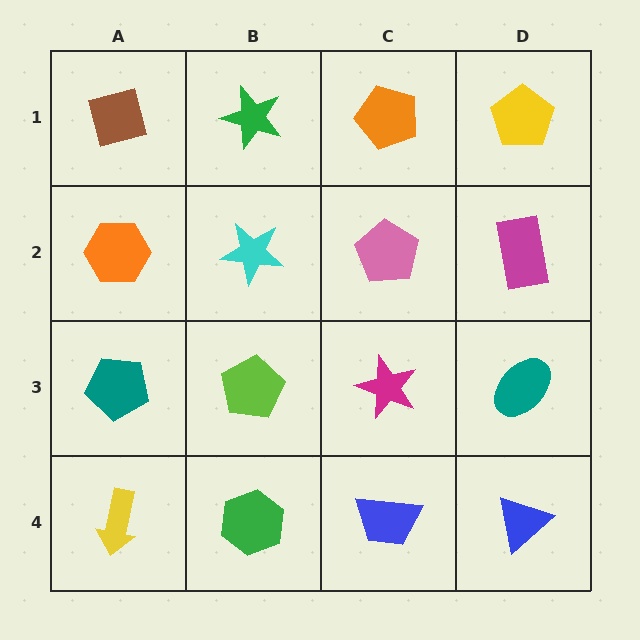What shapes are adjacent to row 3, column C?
A pink pentagon (row 2, column C), a blue trapezoid (row 4, column C), a lime pentagon (row 3, column B), a teal ellipse (row 3, column D).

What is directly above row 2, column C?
An orange pentagon.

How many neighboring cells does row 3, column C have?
4.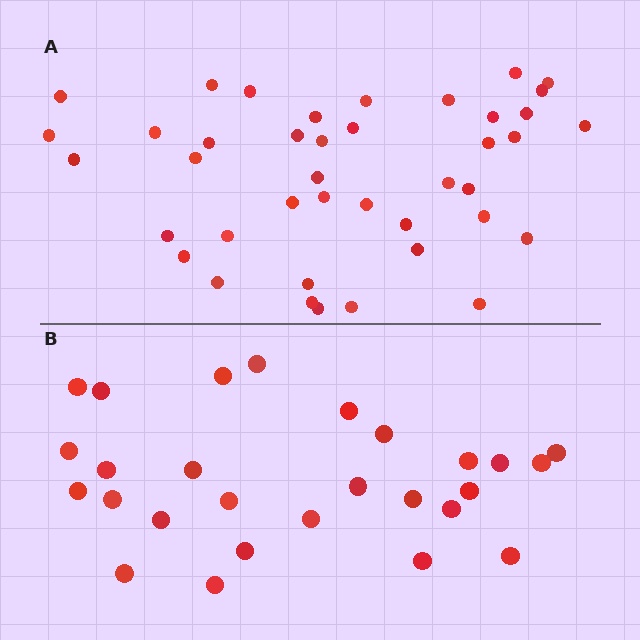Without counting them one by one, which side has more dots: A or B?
Region A (the top region) has more dots.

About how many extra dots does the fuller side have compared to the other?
Region A has approximately 15 more dots than region B.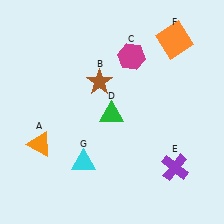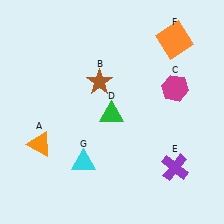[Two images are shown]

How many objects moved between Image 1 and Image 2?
1 object moved between the two images.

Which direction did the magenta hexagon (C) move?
The magenta hexagon (C) moved right.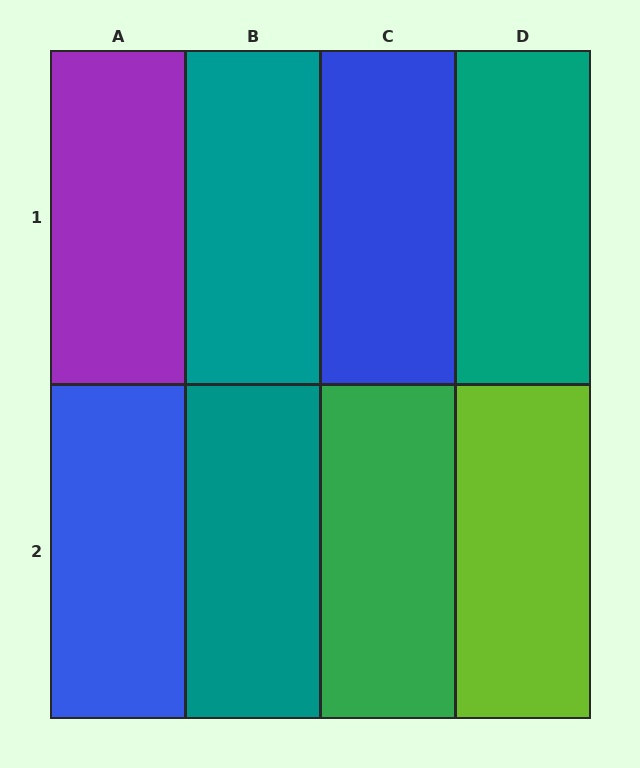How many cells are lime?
1 cell is lime.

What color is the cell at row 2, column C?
Green.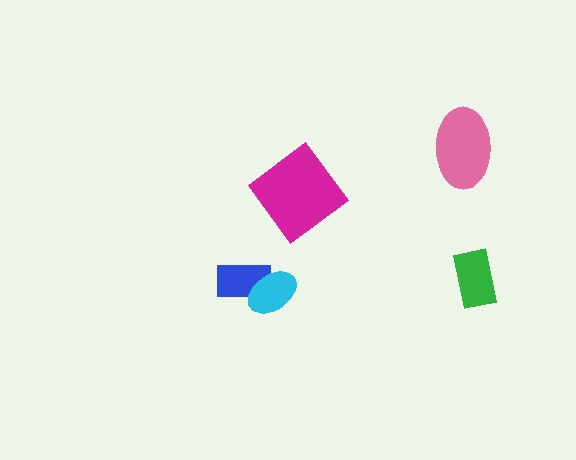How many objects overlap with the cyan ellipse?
1 object overlaps with the cyan ellipse.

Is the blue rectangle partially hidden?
Yes, it is partially covered by another shape.